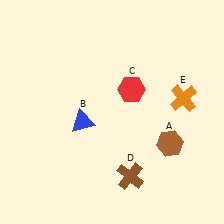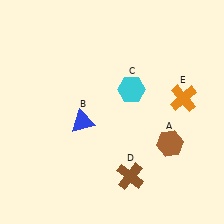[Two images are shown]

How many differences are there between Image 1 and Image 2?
There is 1 difference between the two images.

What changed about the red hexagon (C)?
In Image 1, C is red. In Image 2, it changed to cyan.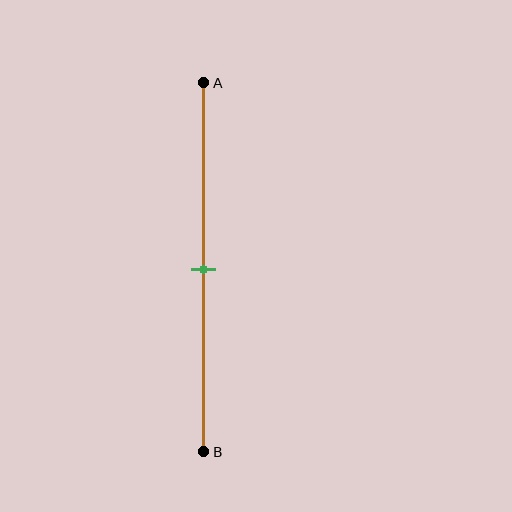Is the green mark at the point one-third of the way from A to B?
No, the mark is at about 50% from A, not at the 33% one-third point.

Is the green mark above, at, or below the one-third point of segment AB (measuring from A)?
The green mark is below the one-third point of segment AB.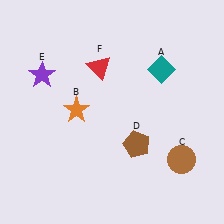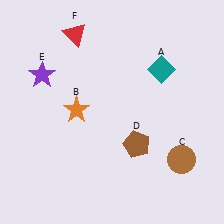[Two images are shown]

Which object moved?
The red triangle (F) moved up.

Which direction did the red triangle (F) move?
The red triangle (F) moved up.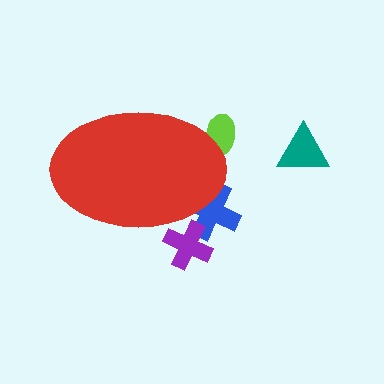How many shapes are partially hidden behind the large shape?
3 shapes are partially hidden.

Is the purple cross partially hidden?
Yes, the purple cross is partially hidden behind the red ellipse.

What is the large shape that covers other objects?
A red ellipse.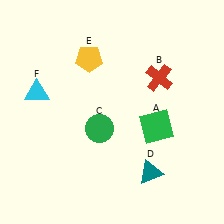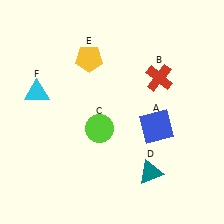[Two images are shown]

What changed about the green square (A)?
In Image 1, A is green. In Image 2, it changed to blue.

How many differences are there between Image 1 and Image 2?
There are 2 differences between the two images.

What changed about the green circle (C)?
In Image 1, C is green. In Image 2, it changed to lime.